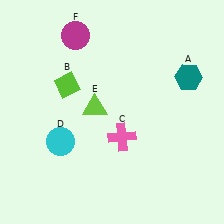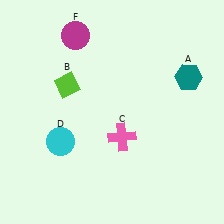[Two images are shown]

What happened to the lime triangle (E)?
The lime triangle (E) was removed in Image 2. It was in the top-left area of Image 1.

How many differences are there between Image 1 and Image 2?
There is 1 difference between the two images.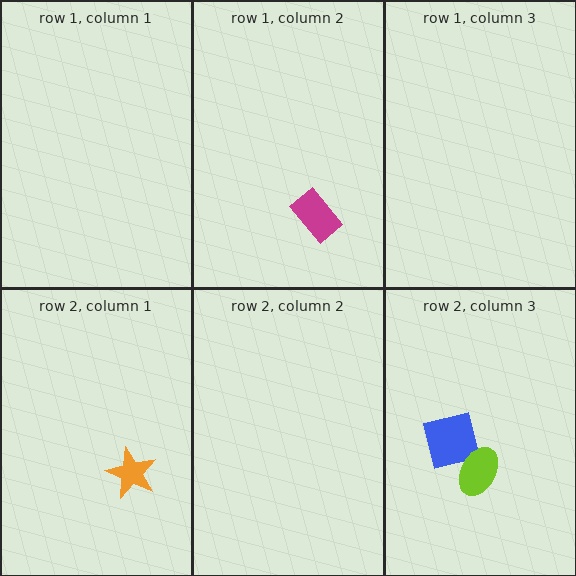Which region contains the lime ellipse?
The row 2, column 3 region.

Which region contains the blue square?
The row 2, column 3 region.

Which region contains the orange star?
The row 2, column 1 region.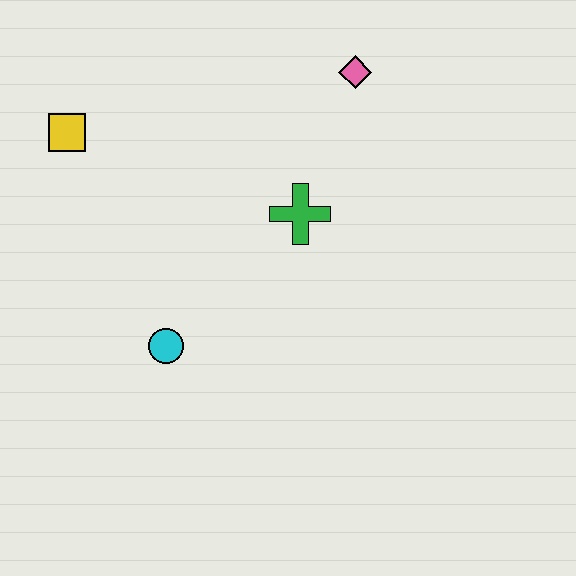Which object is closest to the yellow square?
The cyan circle is closest to the yellow square.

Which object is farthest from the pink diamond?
The cyan circle is farthest from the pink diamond.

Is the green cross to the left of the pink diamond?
Yes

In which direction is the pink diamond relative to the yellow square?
The pink diamond is to the right of the yellow square.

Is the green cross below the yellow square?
Yes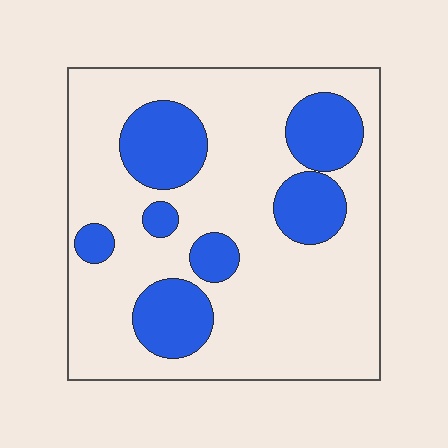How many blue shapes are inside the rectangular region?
7.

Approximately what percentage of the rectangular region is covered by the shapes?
Approximately 25%.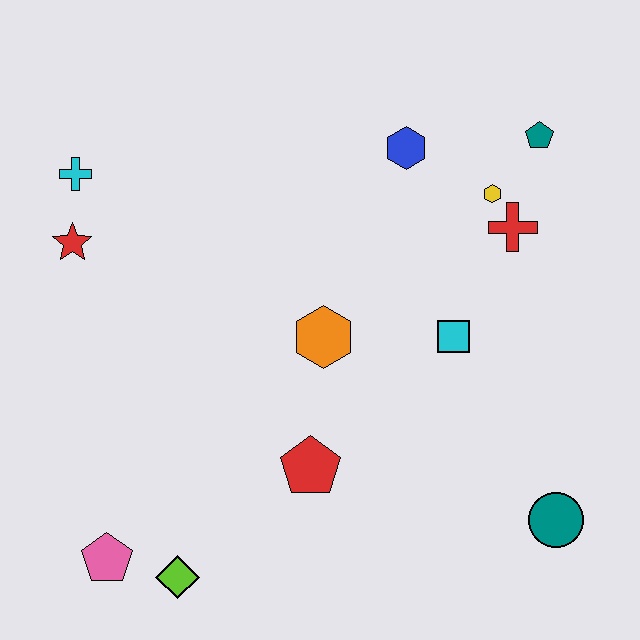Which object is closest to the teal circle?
The cyan square is closest to the teal circle.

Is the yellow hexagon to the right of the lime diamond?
Yes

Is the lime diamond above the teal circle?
No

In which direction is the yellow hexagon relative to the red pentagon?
The yellow hexagon is above the red pentagon.